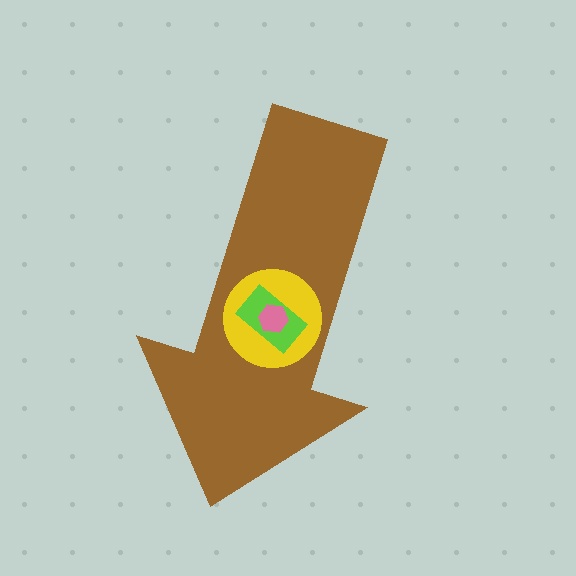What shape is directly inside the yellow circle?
The lime rectangle.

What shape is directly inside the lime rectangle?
The pink hexagon.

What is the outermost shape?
The brown arrow.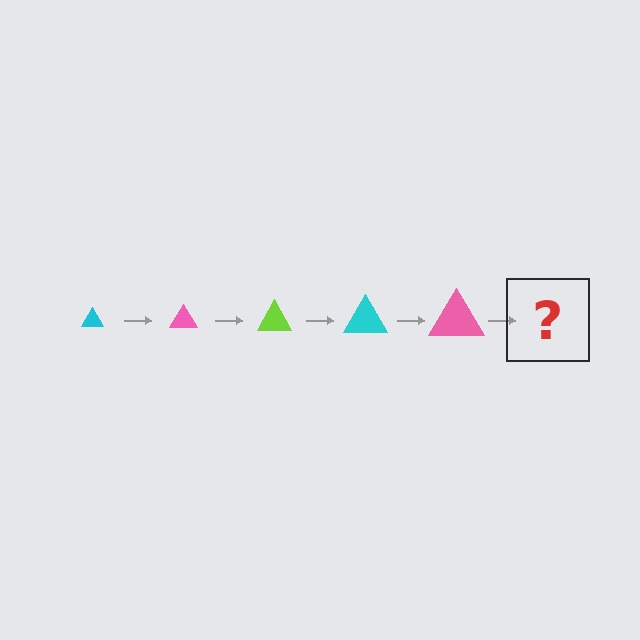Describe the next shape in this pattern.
It should be a lime triangle, larger than the previous one.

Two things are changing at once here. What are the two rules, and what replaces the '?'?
The two rules are that the triangle grows larger each step and the color cycles through cyan, pink, and lime. The '?' should be a lime triangle, larger than the previous one.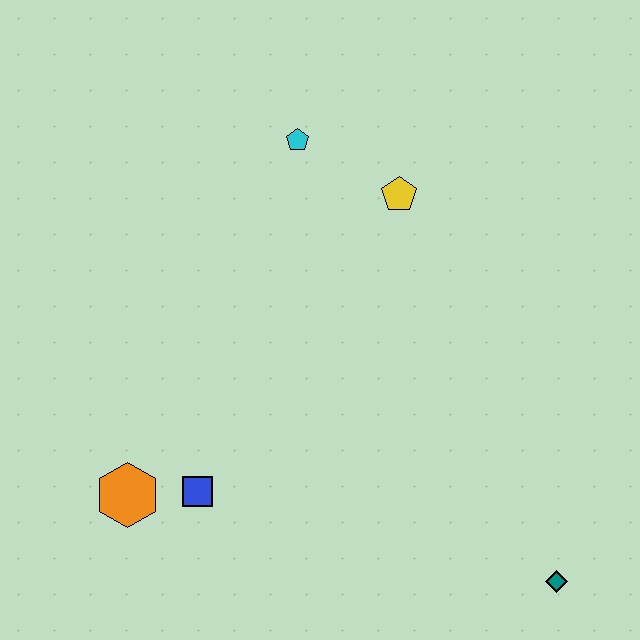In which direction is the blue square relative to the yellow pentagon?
The blue square is below the yellow pentagon.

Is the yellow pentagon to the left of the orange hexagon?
No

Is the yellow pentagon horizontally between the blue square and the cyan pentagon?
No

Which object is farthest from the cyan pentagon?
The teal diamond is farthest from the cyan pentagon.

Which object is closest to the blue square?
The orange hexagon is closest to the blue square.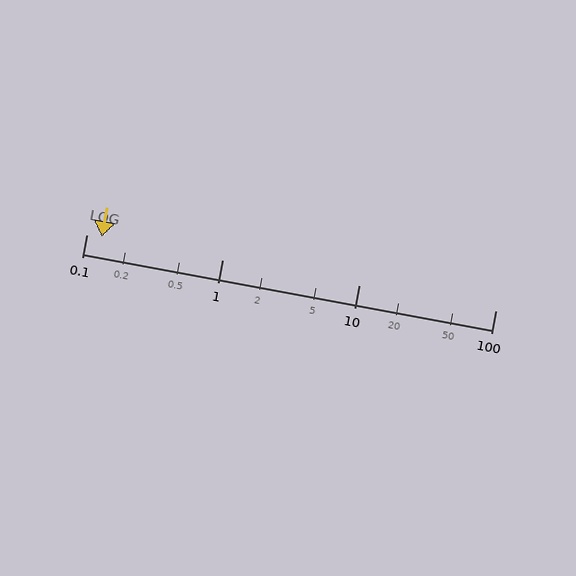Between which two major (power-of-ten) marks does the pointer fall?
The pointer is between 0.1 and 1.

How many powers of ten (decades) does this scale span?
The scale spans 3 decades, from 0.1 to 100.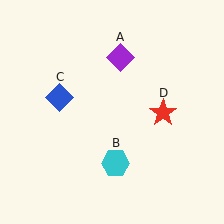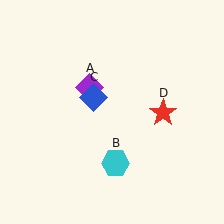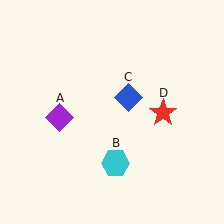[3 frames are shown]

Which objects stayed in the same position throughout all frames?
Cyan hexagon (object B) and red star (object D) remained stationary.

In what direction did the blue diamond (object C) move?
The blue diamond (object C) moved right.